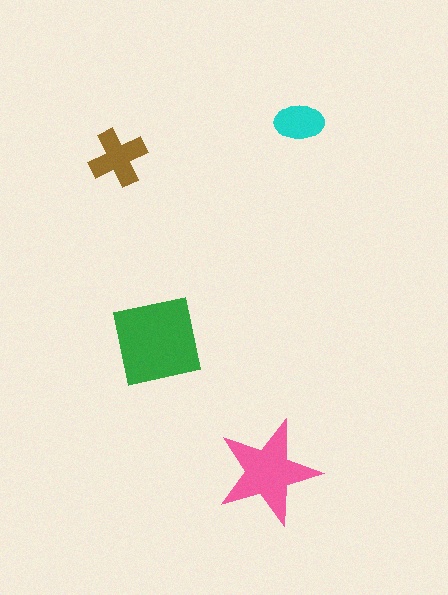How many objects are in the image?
There are 4 objects in the image.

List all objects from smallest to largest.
The cyan ellipse, the brown cross, the pink star, the green square.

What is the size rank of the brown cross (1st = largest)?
3rd.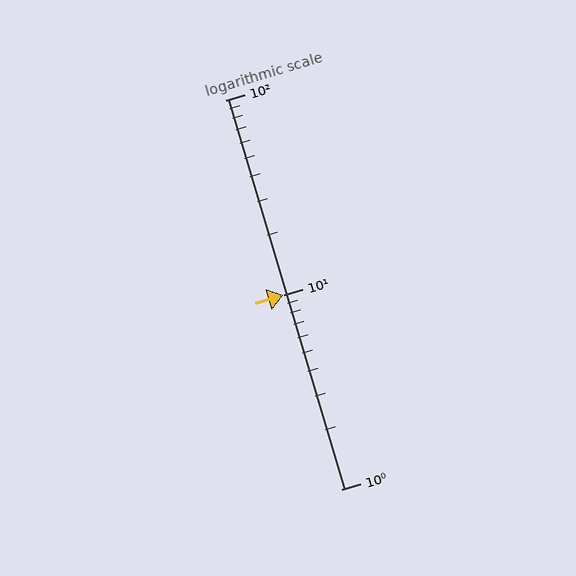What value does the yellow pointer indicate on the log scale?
The pointer indicates approximately 10.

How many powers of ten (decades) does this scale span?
The scale spans 2 decades, from 1 to 100.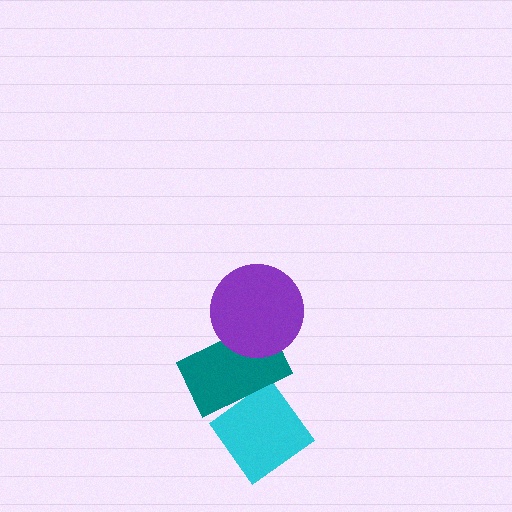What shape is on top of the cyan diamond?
The teal rectangle is on top of the cyan diamond.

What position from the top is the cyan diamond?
The cyan diamond is 3rd from the top.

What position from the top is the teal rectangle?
The teal rectangle is 2nd from the top.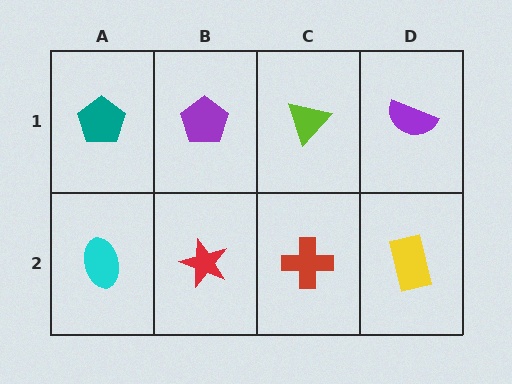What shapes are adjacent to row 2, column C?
A lime triangle (row 1, column C), a red star (row 2, column B), a yellow rectangle (row 2, column D).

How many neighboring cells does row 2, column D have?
2.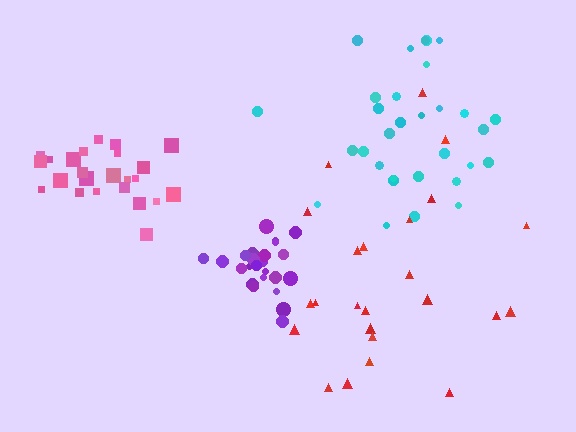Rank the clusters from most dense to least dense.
purple, pink, cyan, red.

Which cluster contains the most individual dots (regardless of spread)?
Cyan (31).